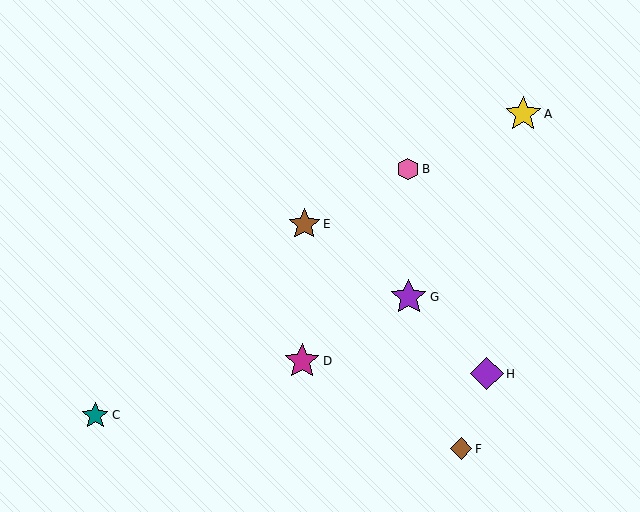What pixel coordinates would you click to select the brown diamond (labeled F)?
Click at (461, 449) to select the brown diamond F.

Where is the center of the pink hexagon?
The center of the pink hexagon is at (408, 169).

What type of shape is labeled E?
Shape E is a brown star.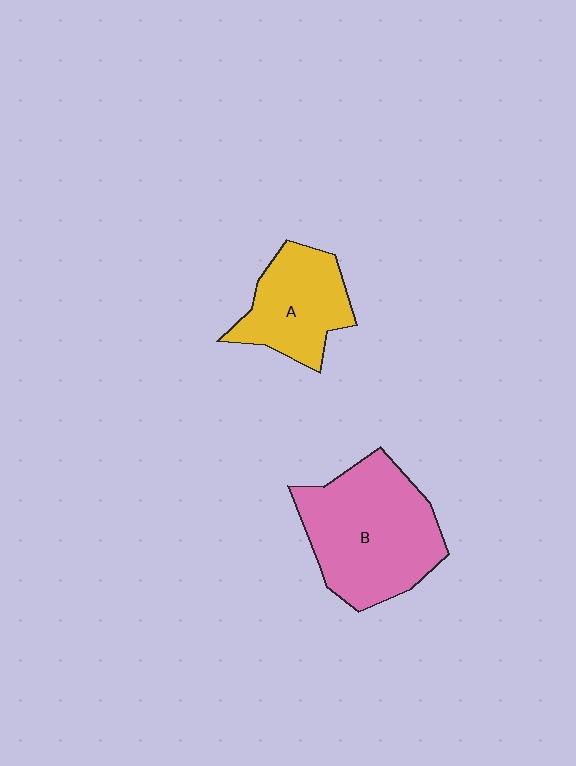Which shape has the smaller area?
Shape A (yellow).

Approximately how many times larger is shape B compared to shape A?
Approximately 1.6 times.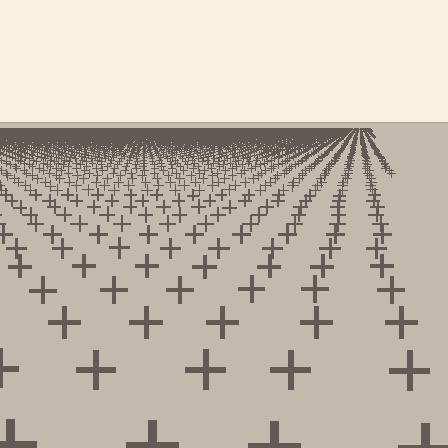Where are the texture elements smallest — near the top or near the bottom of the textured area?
Near the top.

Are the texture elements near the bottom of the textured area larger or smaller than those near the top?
Larger. Near the bottom, elements are closer to the viewer and appear at a bigger on-screen size.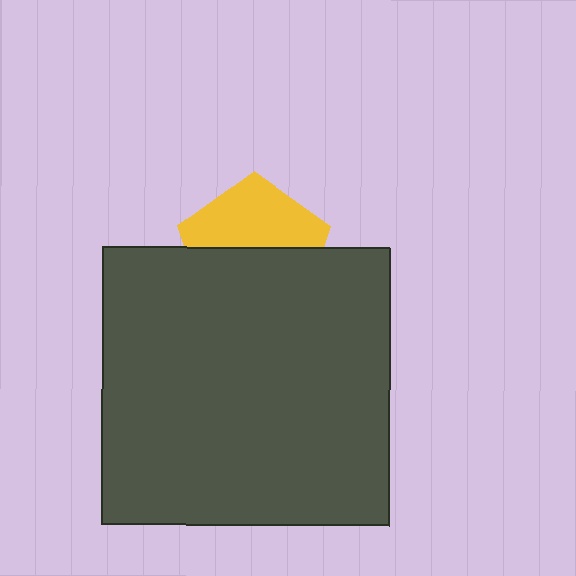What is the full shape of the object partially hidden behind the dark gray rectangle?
The partially hidden object is a yellow pentagon.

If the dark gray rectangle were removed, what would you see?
You would see the complete yellow pentagon.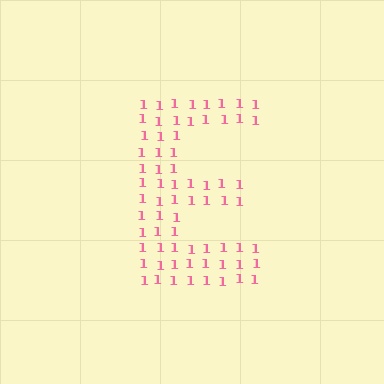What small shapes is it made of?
It is made of small digit 1's.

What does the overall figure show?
The overall figure shows the letter E.